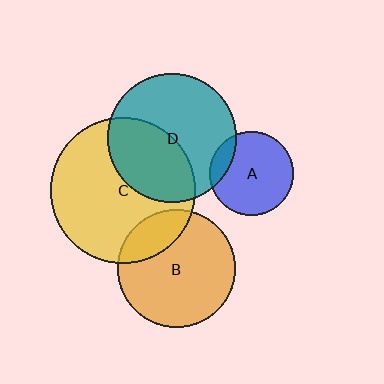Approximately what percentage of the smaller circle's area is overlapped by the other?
Approximately 20%.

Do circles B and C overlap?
Yes.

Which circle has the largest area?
Circle C (yellow).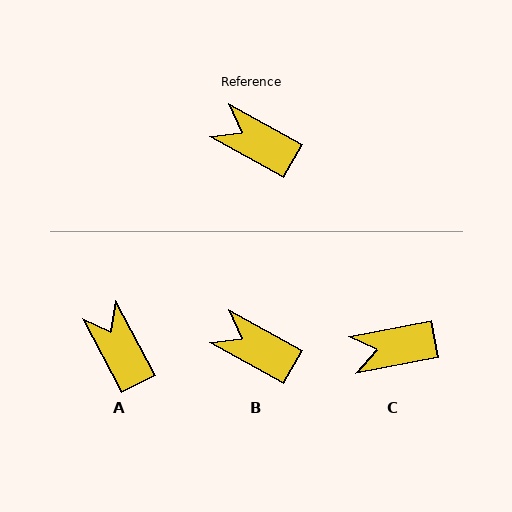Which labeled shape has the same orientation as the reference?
B.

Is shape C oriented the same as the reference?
No, it is off by about 40 degrees.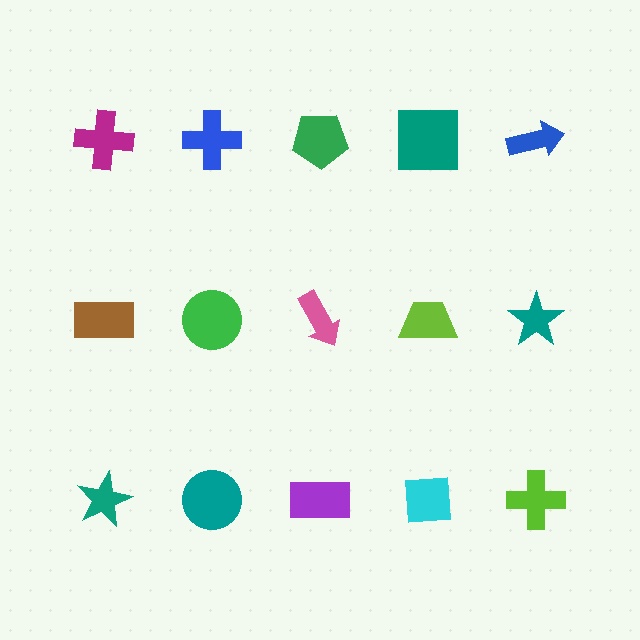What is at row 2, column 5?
A teal star.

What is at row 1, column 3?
A green pentagon.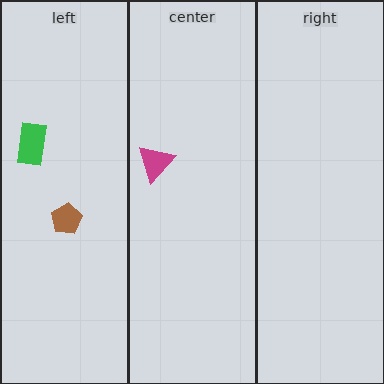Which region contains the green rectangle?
The left region.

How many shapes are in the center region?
1.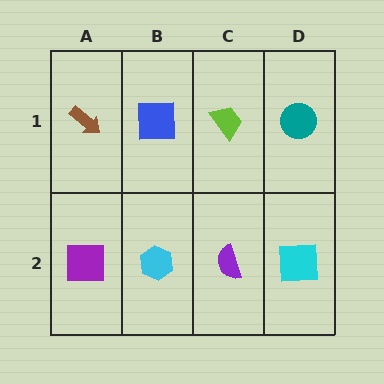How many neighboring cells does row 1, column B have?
3.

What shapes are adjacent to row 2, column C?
A lime trapezoid (row 1, column C), a cyan hexagon (row 2, column B), a cyan square (row 2, column D).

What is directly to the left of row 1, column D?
A lime trapezoid.